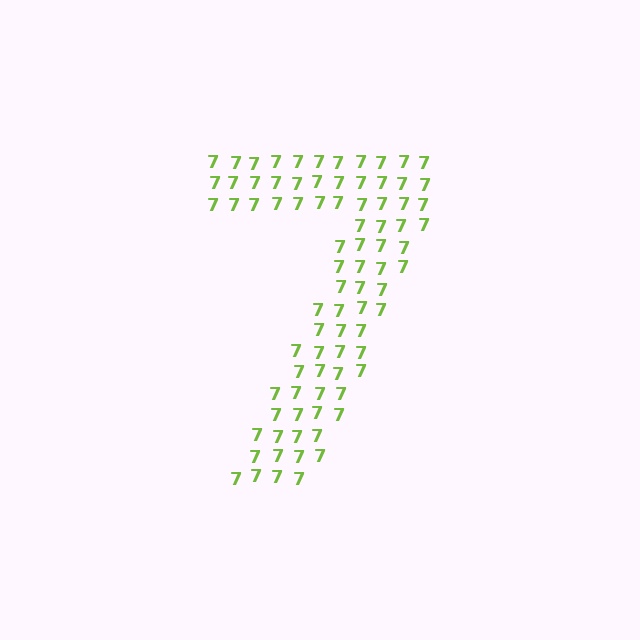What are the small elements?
The small elements are digit 7's.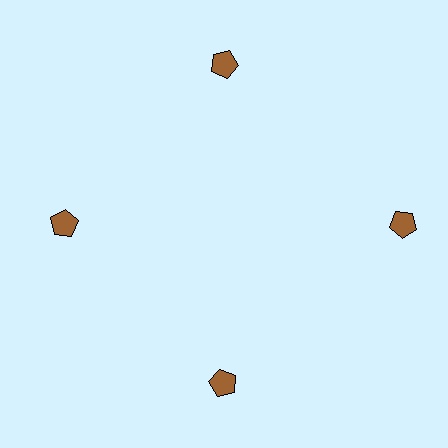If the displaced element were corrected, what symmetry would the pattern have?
It would have 4-fold rotational symmetry — the pattern would map onto itself every 90 degrees.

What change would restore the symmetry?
The symmetry would be restored by moving it inward, back onto the ring so that all 4 pentagons sit at equal angles and equal distance from the center.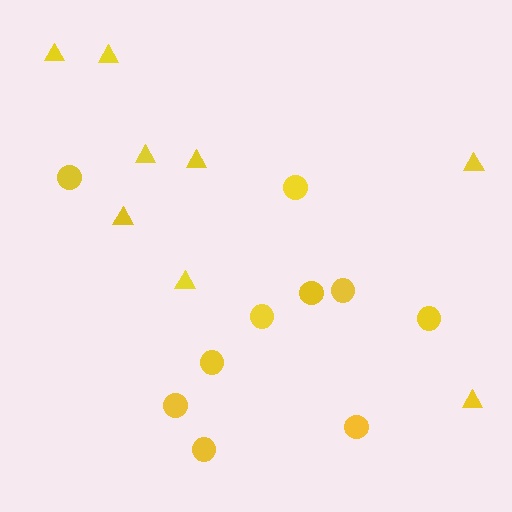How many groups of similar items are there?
There are 2 groups: one group of circles (10) and one group of triangles (8).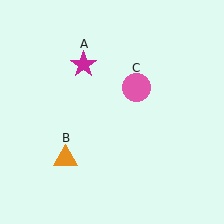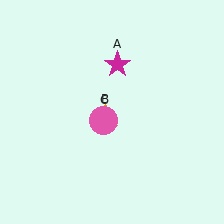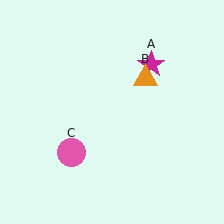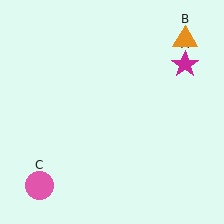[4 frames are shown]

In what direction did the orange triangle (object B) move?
The orange triangle (object B) moved up and to the right.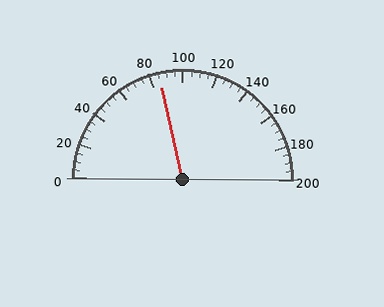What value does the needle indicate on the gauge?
The needle indicates approximately 85.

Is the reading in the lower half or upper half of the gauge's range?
The reading is in the lower half of the range (0 to 200).